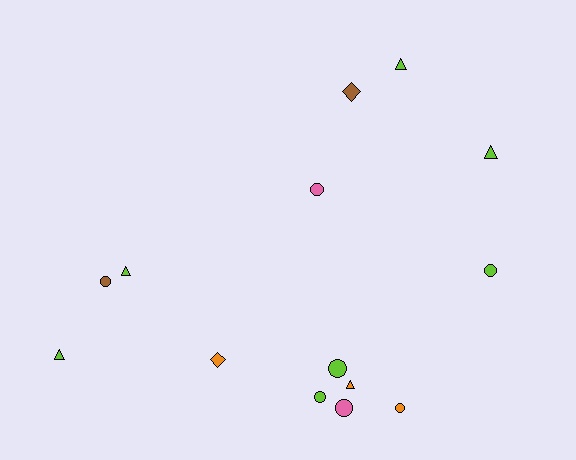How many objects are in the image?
There are 14 objects.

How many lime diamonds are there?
There are no lime diamonds.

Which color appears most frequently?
Lime, with 7 objects.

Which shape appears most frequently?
Circle, with 7 objects.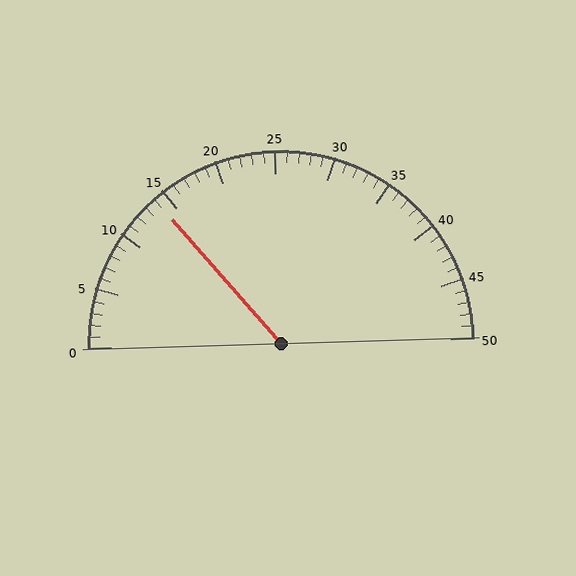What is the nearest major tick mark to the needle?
The nearest major tick mark is 15.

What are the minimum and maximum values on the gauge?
The gauge ranges from 0 to 50.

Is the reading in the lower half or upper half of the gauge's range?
The reading is in the lower half of the range (0 to 50).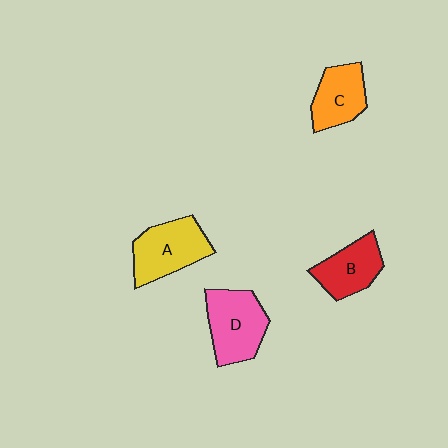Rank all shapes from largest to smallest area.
From largest to smallest: D (pink), A (yellow), B (red), C (orange).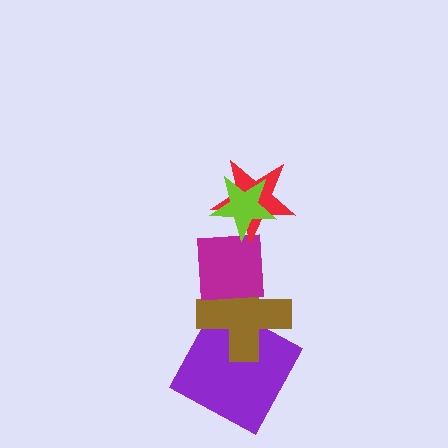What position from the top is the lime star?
The lime star is 1st from the top.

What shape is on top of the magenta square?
The red star is on top of the magenta square.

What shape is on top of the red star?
The lime star is on top of the red star.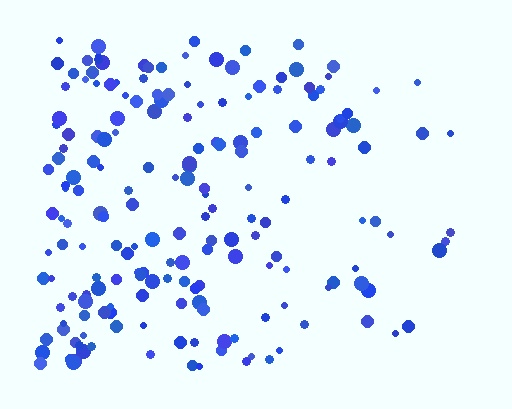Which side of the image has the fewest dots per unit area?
The right.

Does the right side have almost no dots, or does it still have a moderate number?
Still a moderate number, just noticeably fewer than the left.